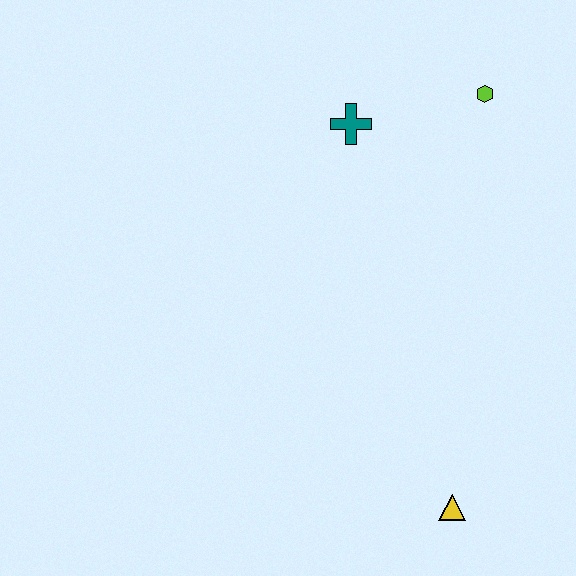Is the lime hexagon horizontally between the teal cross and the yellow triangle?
No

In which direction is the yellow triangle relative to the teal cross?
The yellow triangle is below the teal cross.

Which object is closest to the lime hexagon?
The teal cross is closest to the lime hexagon.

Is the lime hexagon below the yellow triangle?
No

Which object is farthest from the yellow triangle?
The lime hexagon is farthest from the yellow triangle.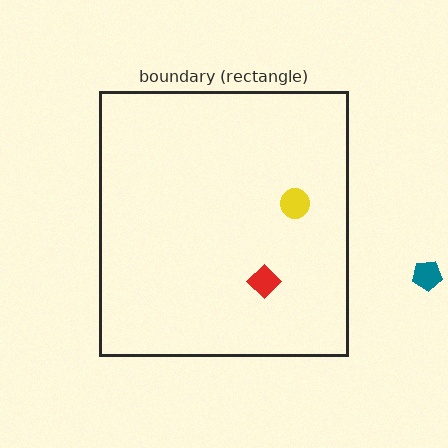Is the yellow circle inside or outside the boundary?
Inside.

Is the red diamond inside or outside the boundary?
Inside.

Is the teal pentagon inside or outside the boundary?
Outside.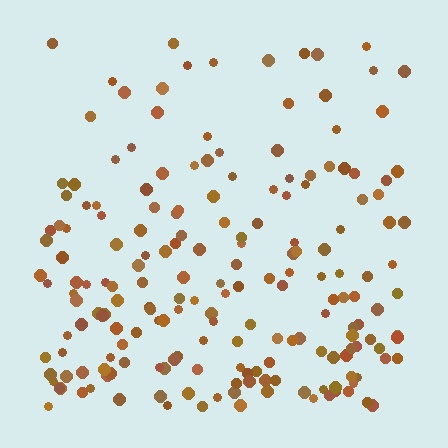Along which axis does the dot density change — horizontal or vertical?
Vertical.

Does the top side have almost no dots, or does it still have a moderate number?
Still a moderate number, just noticeably fewer than the bottom.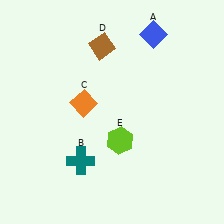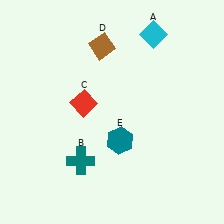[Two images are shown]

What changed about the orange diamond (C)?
In Image 1, C is orange. In Image 2, it changed to red.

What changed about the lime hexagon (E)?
In Image 1, E is lime. In Image 2, it changed to teal.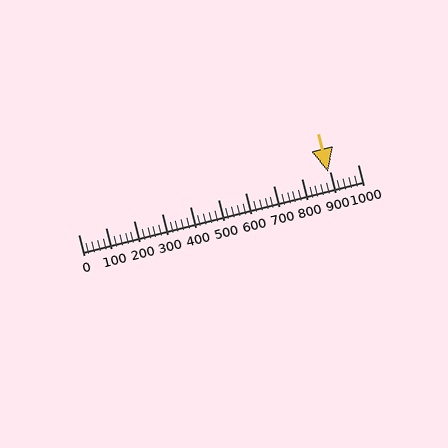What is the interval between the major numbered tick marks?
The major tick marks are spaced 100 units apart.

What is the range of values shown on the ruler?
The ruler shows values from 0 to 1000.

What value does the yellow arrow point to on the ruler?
The yellow arrow points to approximately 895.